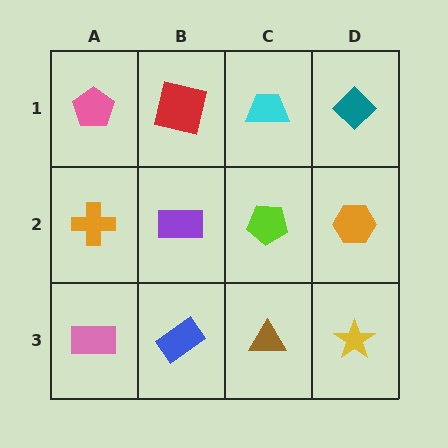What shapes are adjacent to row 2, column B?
A red square (row 1, column B), a blue rectangle (row 3, column B), an orange cross (row 2, column A), a lime pentagon (row 2, column C).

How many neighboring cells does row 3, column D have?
2.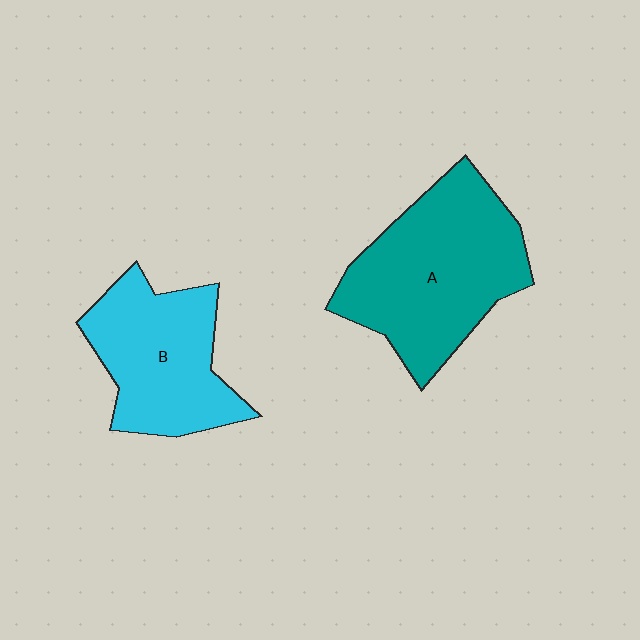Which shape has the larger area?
Shape A (teal).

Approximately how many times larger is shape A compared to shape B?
Approximately 1.3 times.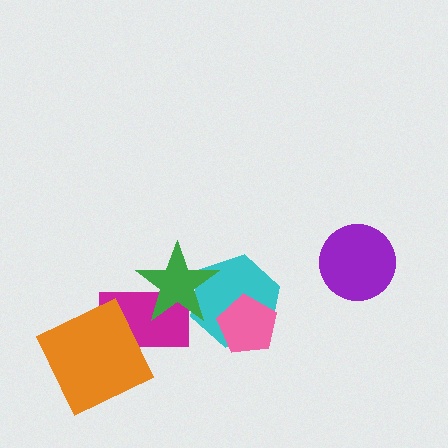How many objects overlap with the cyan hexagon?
2 objects overlap with the cyan hexagon.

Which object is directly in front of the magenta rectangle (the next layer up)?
The green star is directly in front of the magenta rectangle.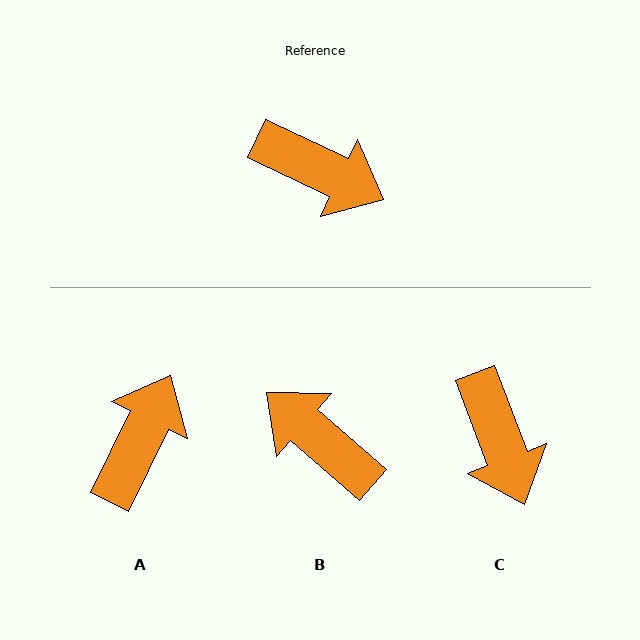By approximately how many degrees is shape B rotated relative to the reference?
Approximately 165 degrees counter-clockwise.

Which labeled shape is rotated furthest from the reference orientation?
B, about 165 degrees away.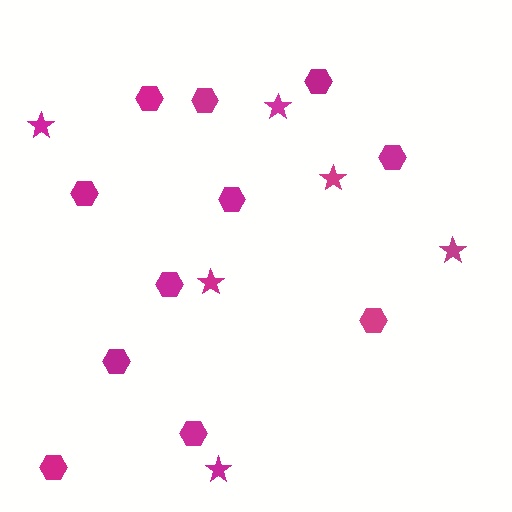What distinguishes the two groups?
There are 2 groups: one group of hexagons (11) and one group of stars (6).